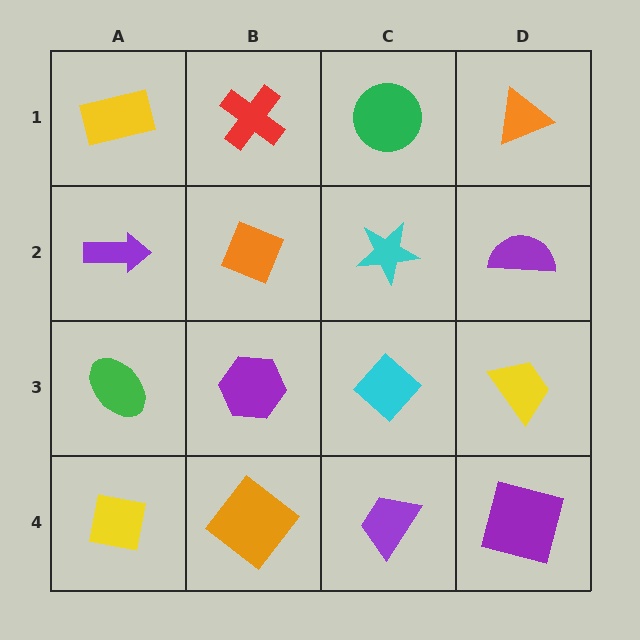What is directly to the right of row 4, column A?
An orange diamond.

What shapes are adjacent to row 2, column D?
An orange triangle (row 1, column D), a yellow trapezoid (row 3, column D), a cyan star (row 2, column C).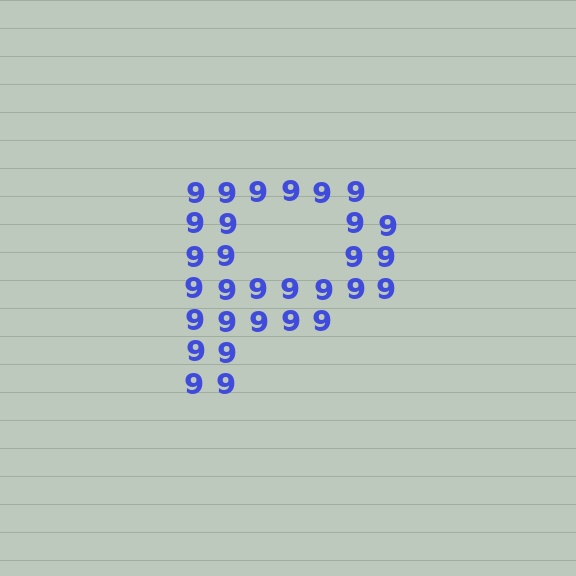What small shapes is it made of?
It is made of small digit 9's.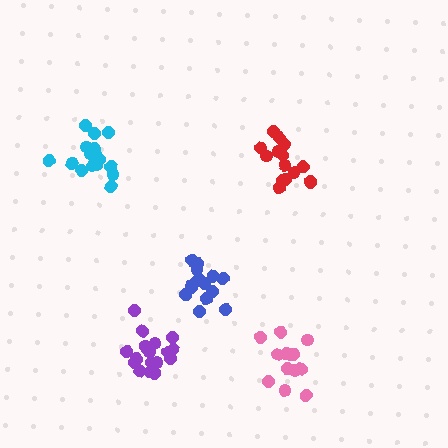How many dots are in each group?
Group 1: 15 dots, Group 2: 15 dots, Group 3: 17 dots, Group 4: 16 dots, Group 5: 17 dots (80 total).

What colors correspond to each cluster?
The clusters are colored: blue, pink, cyan, red, purple.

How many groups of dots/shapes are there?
There are 5 groups.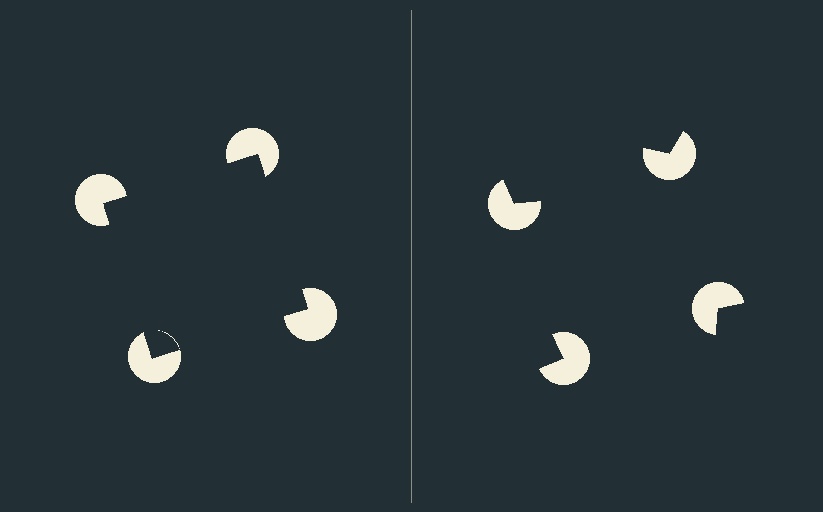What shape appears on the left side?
An illusory square.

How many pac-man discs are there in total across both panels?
8 — 4 on each side.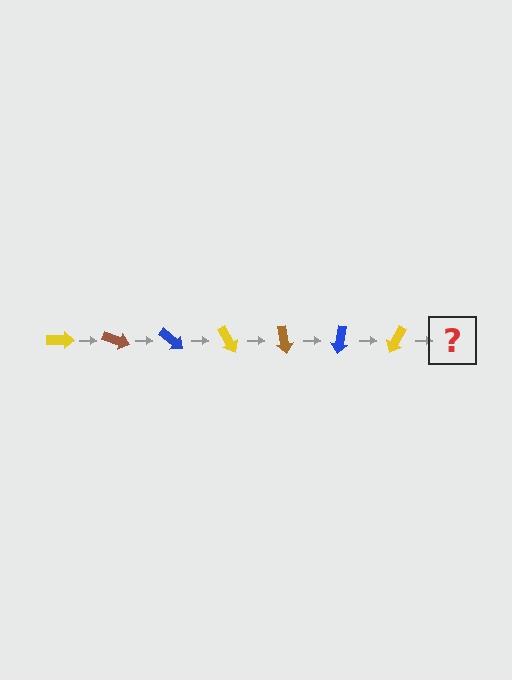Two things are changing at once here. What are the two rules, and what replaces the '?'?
The two rules are that it rotates 20 degrees each step and the color cycles through yellow, brown, and blue. The '?' should be a brown arrow, rotated 140 degrees from the start.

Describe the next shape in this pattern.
It should be a brown arrow, rotated 140 degrees from the start.